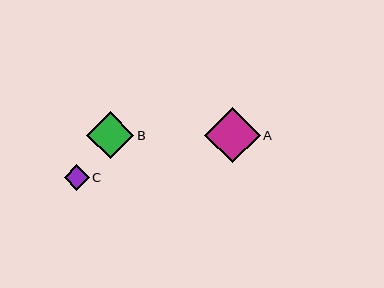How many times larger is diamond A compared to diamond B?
Diamond A is approximately 1.2 times the size of diamond B.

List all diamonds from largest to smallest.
From largest to smallest: A, B, C.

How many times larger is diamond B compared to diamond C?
Diamond B is approximately 1.9 times the size of diamond C.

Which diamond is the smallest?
Diamond C is the smallest with a size of approximately 25 pixels.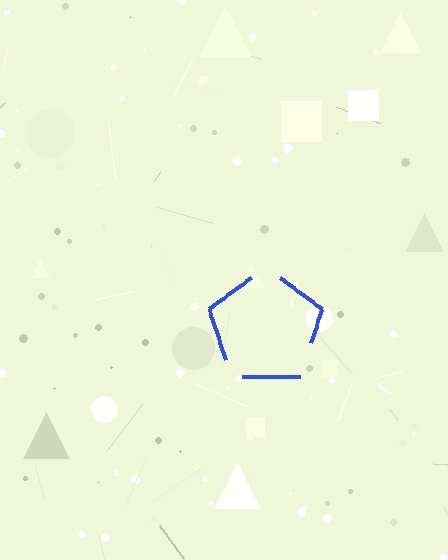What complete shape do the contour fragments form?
The contour fragments form a pentagon.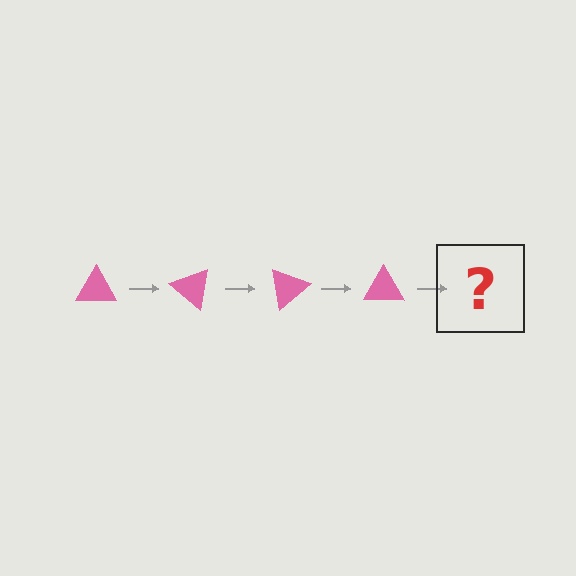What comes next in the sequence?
The next element should be a pink triangle rotated 160 degrees.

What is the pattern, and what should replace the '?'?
The pattern is that the triangle rotates 40 degrees each step. The '?' should be a pink triangle rotated 160 degrees.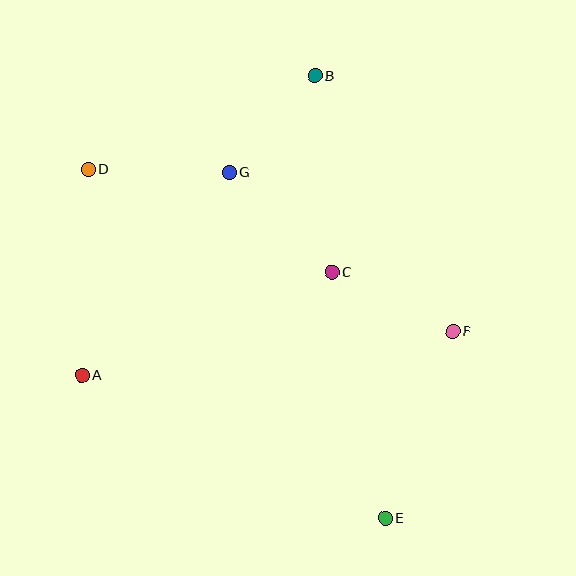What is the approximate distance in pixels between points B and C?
The distance between B and C is approximately 197 pixels.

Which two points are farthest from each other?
Points D and E are farthest from each other.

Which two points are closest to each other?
Points B and G are closest to each other.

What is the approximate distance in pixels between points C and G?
The distance between C and G is approximately 143 pixels.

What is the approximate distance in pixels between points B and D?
The distance between B and D is approximately 245 pixels.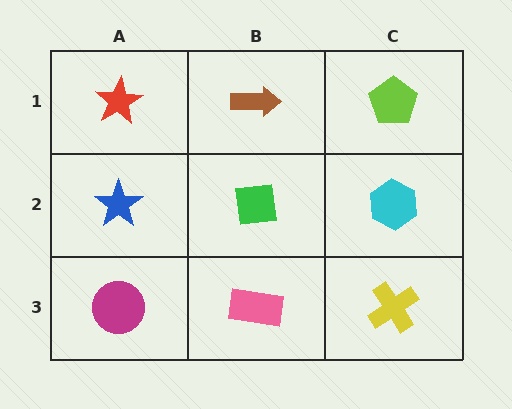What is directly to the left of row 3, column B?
A magenta circle.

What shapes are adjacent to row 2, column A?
A red star (row 1, column A), a magenta circle (row 3, column A), a green square (row 2, column B).